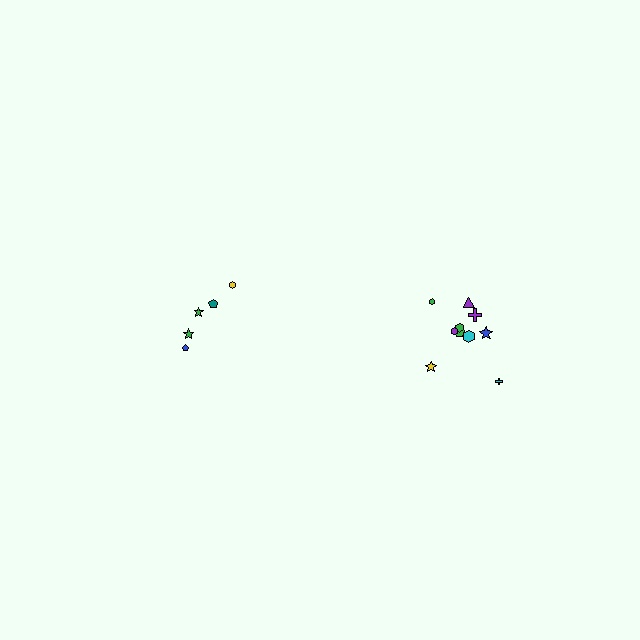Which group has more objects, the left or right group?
The right group.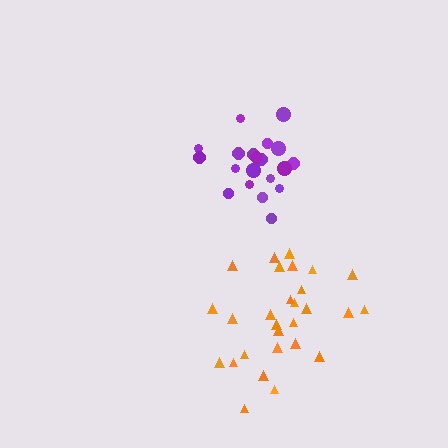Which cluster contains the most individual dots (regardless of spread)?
Orange (28).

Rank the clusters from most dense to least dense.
purple, orange.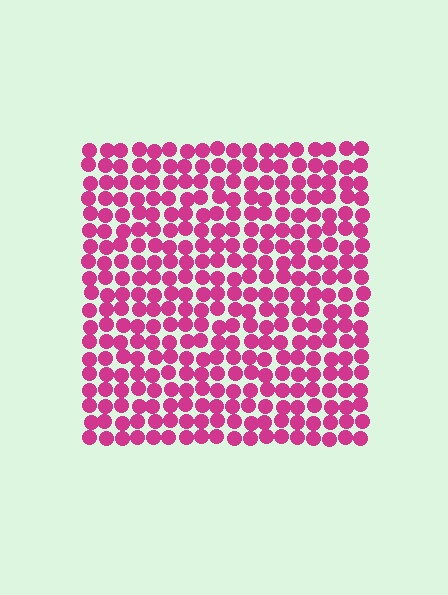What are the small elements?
The small elements are circles.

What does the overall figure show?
The overall figure shows a square.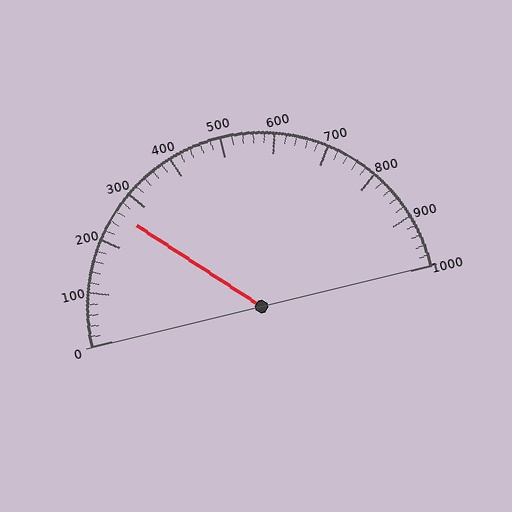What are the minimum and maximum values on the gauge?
The gauge ranges from 0 to 1000.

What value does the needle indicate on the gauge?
The needle indicates approximately 260.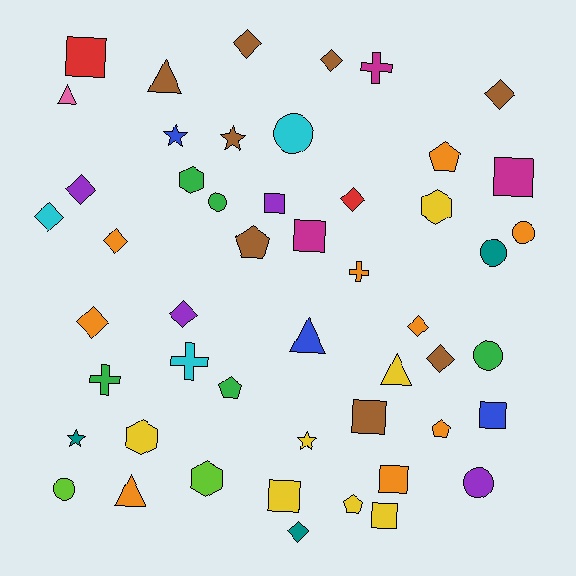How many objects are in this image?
There are 50 objects.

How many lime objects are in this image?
There are 2 lime objects.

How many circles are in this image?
There are 7 circles.